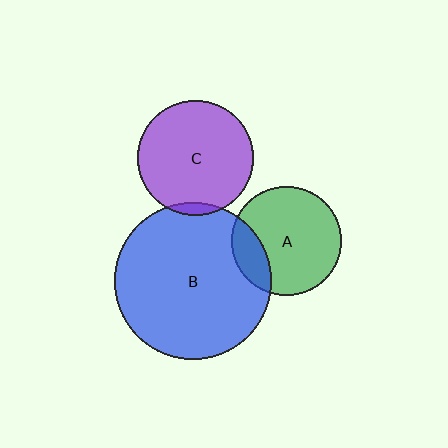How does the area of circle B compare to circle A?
Approximately 2.1 times.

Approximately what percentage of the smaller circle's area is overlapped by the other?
Approximately 5%.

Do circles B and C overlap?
Yes.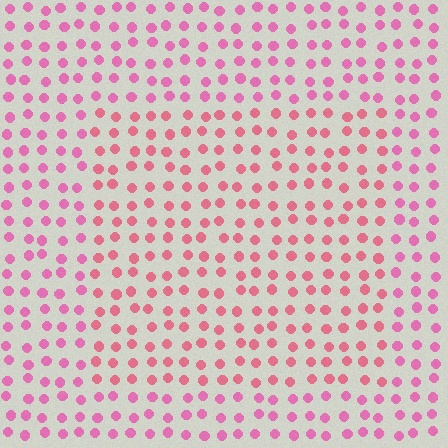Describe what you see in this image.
The image is filled with small pink elements in a uniform arrangement. A rectangle-shaped region is visible where the elements are tinted to a slightly different hue, forming a subtle color boundary.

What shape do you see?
I see a rectangle.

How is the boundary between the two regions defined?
The boundary is defined purely by a slight shift in hue (about 22 degrees). Spacing, size, and orientation are identical on both sides.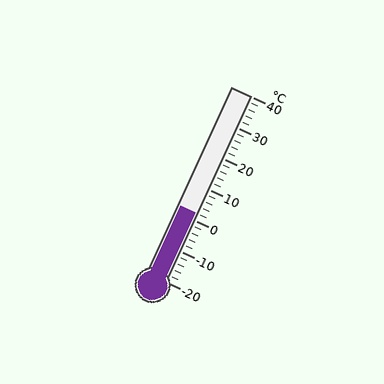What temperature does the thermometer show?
The thermometer shows approximately 2°C.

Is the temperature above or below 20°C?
The temperature is below 20°C.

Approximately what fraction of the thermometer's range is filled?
The thermometer is filled to approximately 35% of its range.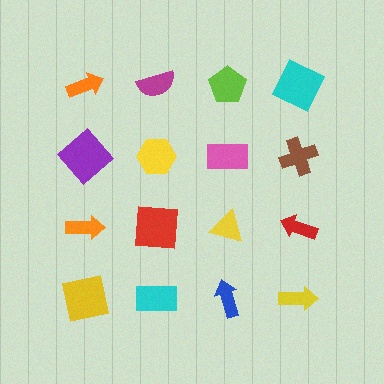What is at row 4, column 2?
A cyan rectangle.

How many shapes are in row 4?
4 shapes.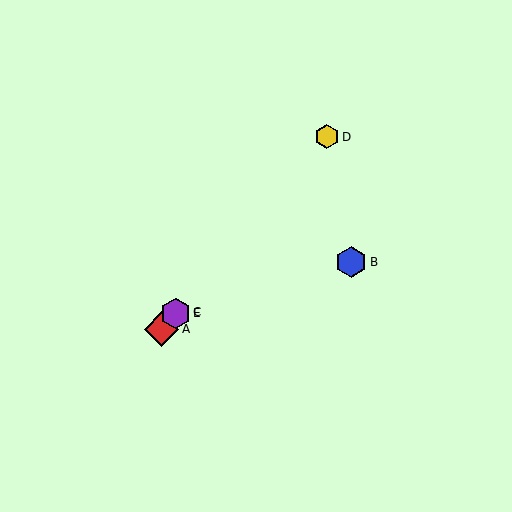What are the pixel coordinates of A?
Object A is at (162, 329).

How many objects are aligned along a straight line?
4 objects (A, C, D, E) are aligned along a straight line.